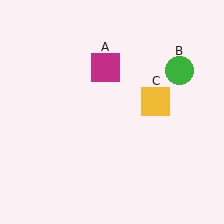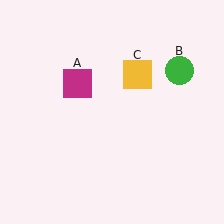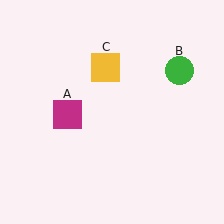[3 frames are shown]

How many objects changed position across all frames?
2 objects changed position: magenta square (object A), yellow square (object C).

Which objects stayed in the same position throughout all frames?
Green circle (object B) remained stationary.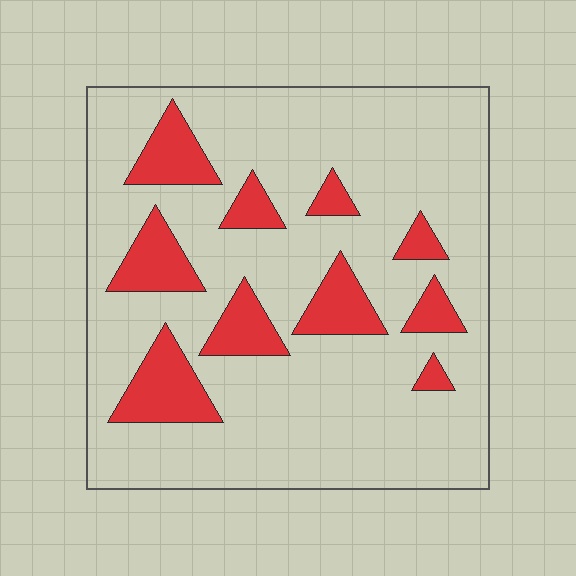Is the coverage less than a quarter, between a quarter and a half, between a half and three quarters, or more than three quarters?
Less than a quarter.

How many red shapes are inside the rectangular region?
10.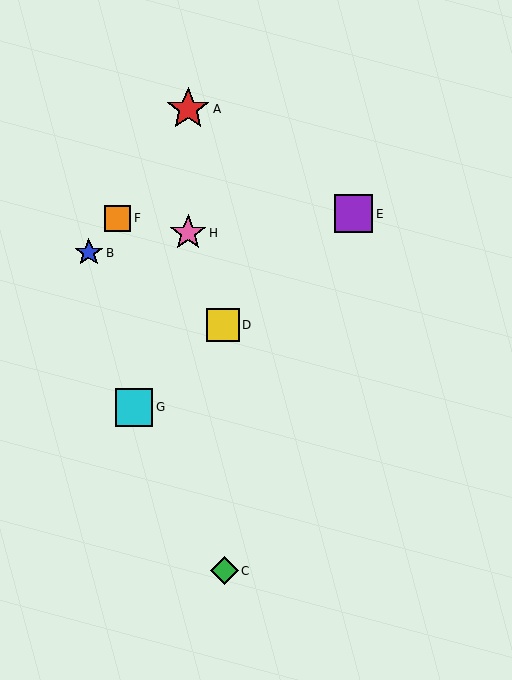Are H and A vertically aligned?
Yes, both are at x≈188.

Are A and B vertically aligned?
No, A is at x≈188 and B is at x≈89.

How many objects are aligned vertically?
2 objects (A, H) are aligned vertically.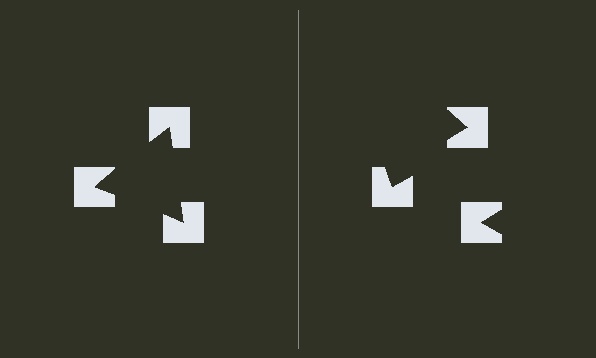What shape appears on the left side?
An illusory triangle.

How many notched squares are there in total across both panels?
6 — 3 on each side.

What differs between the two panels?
The notched squares are positioned identically on both sides; only the wedge orientations differ. On the left they align to a triangle; on the right they are misaligned.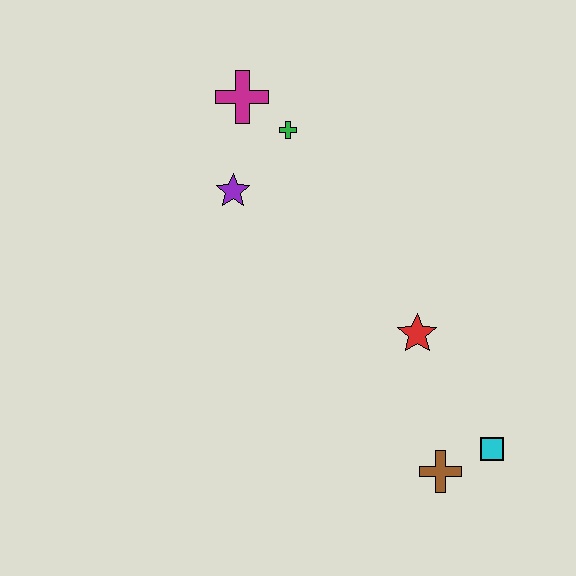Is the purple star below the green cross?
Yes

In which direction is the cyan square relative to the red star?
The cyan square is below the red star.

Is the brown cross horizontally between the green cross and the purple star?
No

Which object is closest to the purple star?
The green cross is closest to the purple star.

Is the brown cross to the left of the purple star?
No